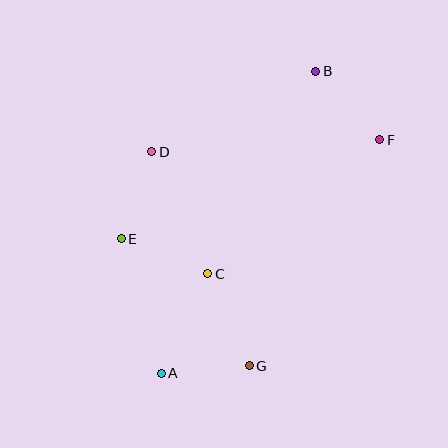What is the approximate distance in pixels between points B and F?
The distance between B and F is approximately 94 pixels.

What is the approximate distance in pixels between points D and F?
The distance between D and F is approximately 228 pixels.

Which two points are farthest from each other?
Points A and B are farthest from each other.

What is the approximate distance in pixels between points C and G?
The distance between C and G is approximately 101 pixels.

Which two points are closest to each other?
Points A and G are closest to each other.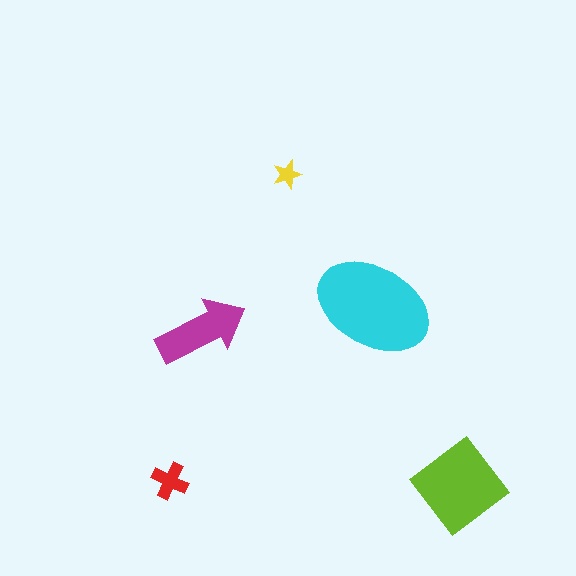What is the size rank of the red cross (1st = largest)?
4th.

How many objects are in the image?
There are 5 objects in the image.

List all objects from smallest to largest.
The yellow star, the red cross, the magenta arrow, the lime diamond, the cyan ellipse.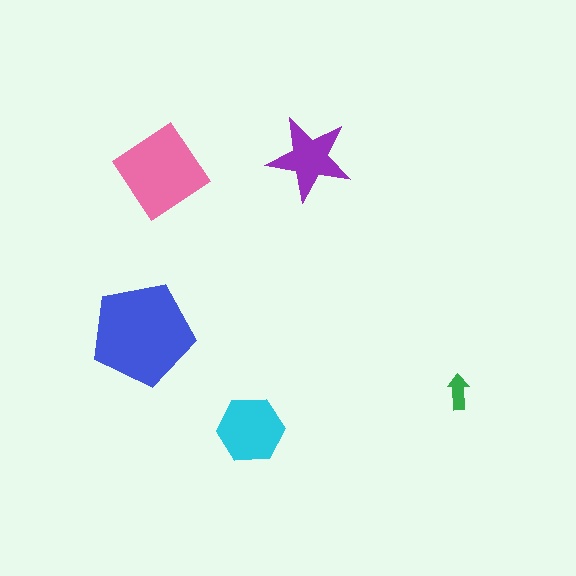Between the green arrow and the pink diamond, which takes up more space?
The pink diamond.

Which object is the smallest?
The green arrow.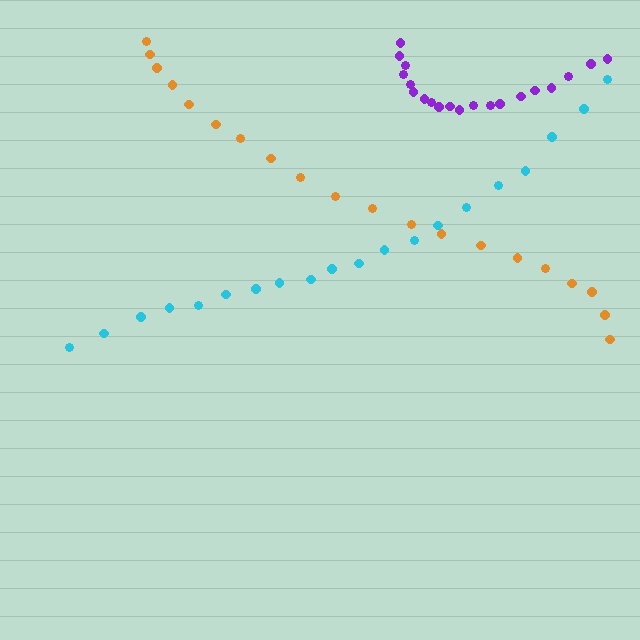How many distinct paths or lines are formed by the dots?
There are 3 distinct paths.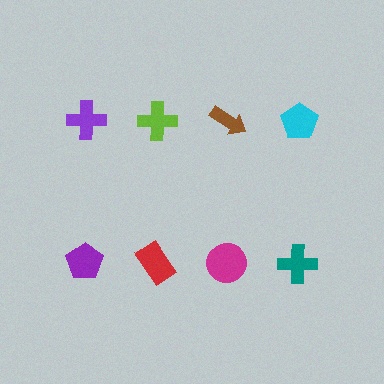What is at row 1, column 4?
A cyan pentagon.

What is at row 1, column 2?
A lime cross.